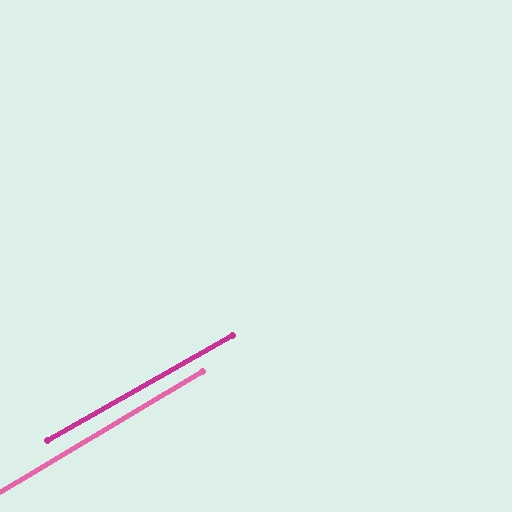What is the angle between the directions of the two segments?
Approximately 1 degree.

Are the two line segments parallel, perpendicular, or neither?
Parallel — their directions differ by only 1.3°.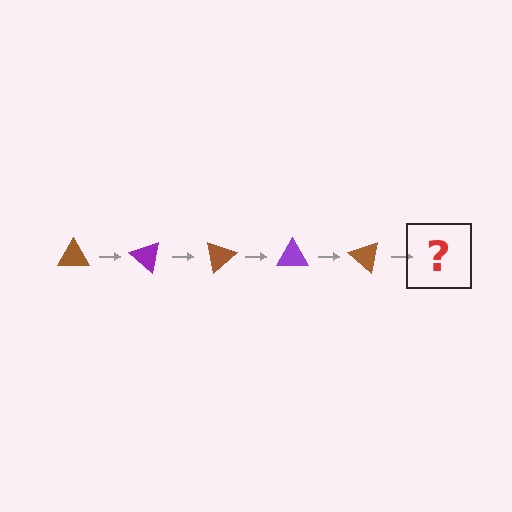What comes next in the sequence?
The next element should be a purple triangle, rotated 200 degrees from the start.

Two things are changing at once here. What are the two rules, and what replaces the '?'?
The two rules are that it rotates 40 degrees each step and the color cycles through brown and purple. The '?' should be a purple triangle, rotated 200 degrees from the start.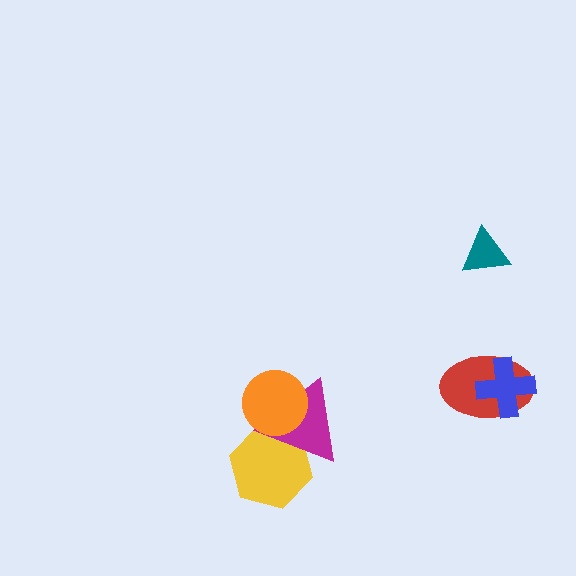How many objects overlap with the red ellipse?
1 object overlaps with the red ellipse.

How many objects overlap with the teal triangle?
0 objects overlap with the teal triangle.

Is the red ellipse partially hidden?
Yes, it is partially covered by another shape.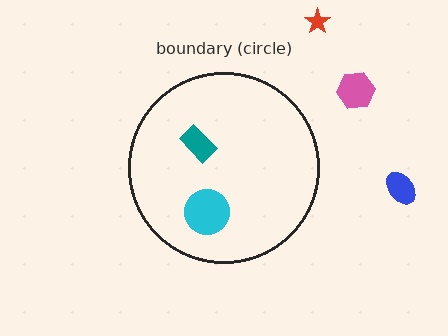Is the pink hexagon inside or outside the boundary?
Outside.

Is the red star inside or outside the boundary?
Outside.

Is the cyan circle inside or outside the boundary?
Inside.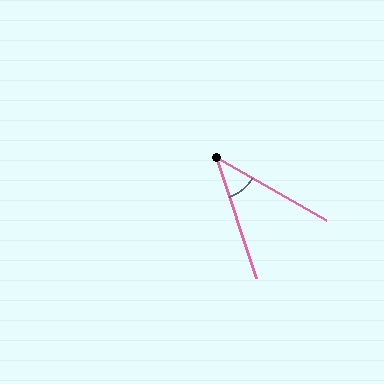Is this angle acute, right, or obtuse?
It is acute.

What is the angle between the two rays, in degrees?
Approximately 42 degrees.